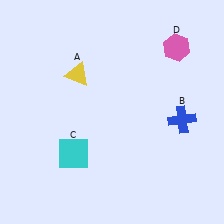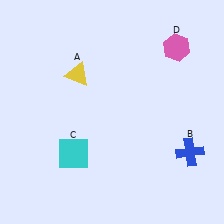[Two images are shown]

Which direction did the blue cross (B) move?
The blue cross (B) moved down.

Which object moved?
The blue cross (B) moved down.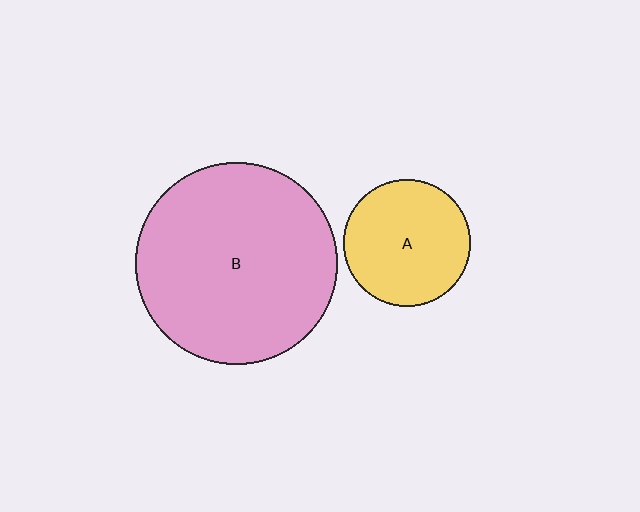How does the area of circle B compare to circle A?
Approximately 2.5 times.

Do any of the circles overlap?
No, none of the circles overlap.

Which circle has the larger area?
Circle B (pink).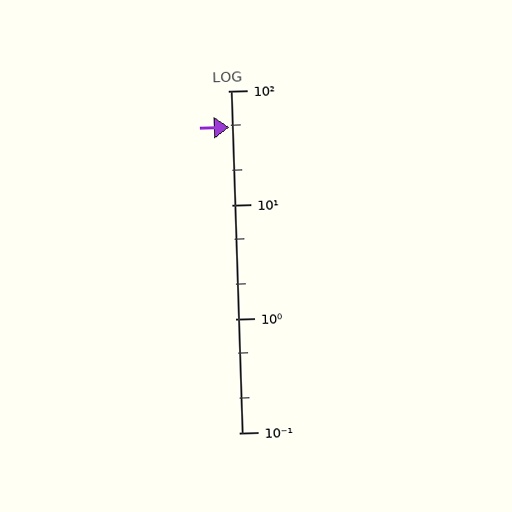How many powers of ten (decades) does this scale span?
The scale spans 3 decades, from 0.1 to 100.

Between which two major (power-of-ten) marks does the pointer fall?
The pointer is between 10 and 100.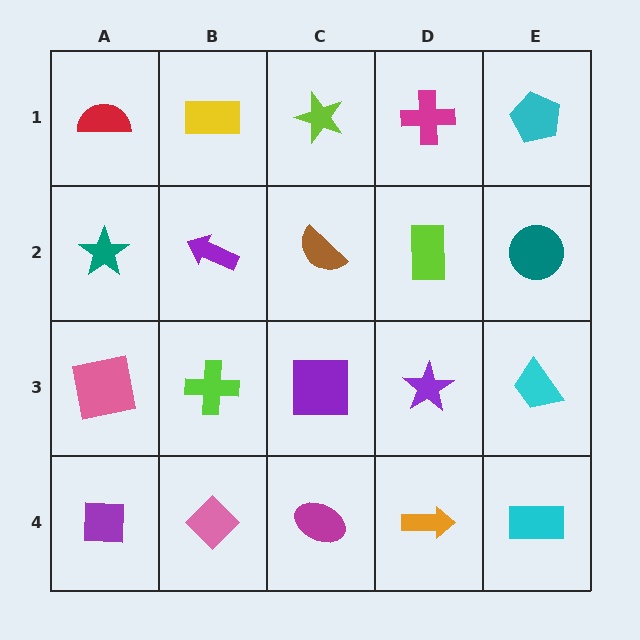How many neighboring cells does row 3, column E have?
3.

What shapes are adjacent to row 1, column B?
A purple arrow (row 2, column B), a red semicircle (row 1, column A), a lime star (row 1, column C).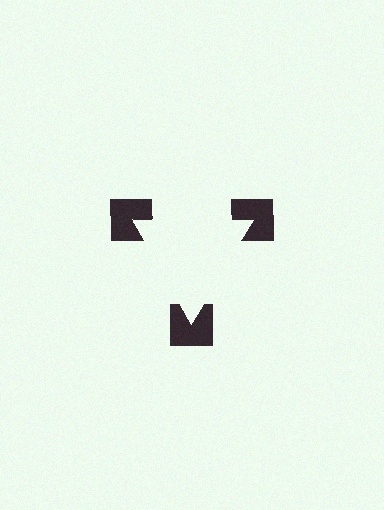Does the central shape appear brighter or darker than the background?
It typically appears slightly brighter than the background, even though no actual brightness change is drawn.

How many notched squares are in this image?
There are 3 — one at each vertex of the illusory triangle.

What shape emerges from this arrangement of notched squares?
An illusory triangle — its edges are inferred from the aligned wedge cuts in the notched squares, not physically drawn.